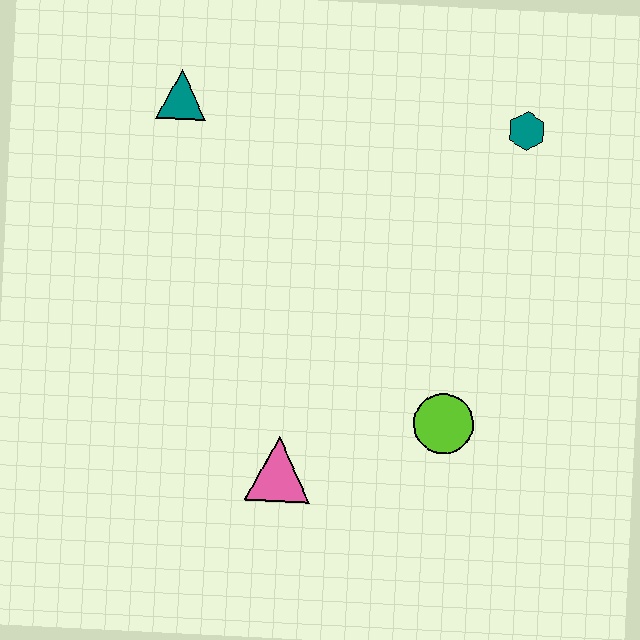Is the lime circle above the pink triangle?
Yes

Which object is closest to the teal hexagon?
The lime circle is closest to the teal hexagon.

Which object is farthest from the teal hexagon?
The pink triangle is farthest from the teal hexagon.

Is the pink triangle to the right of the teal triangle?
Yes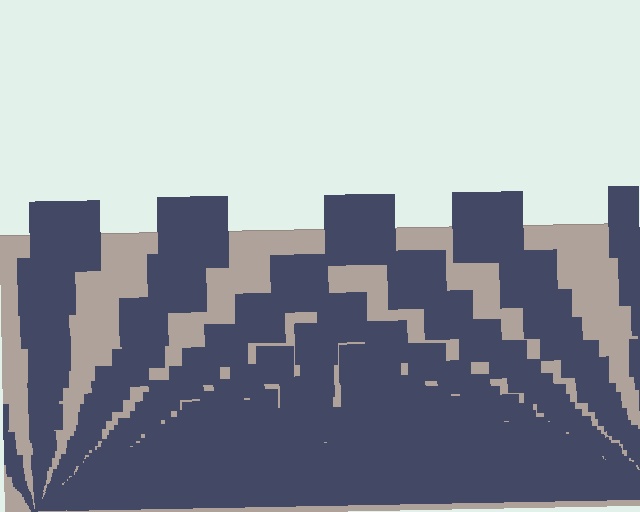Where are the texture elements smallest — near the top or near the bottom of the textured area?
Near the bottom.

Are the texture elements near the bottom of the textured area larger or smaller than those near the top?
Smaller. The gradient is inverted — elements near the bottom are smaller and denser.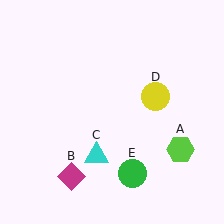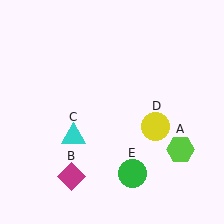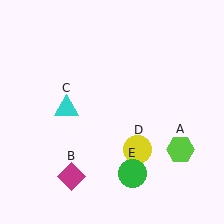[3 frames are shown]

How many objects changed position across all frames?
2 objects changed position: cyan triangle (object C), yellow circle (object D).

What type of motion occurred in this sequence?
The cyan triangle (object C), yellow circle (object D) rotated clockwise around the center of the scene.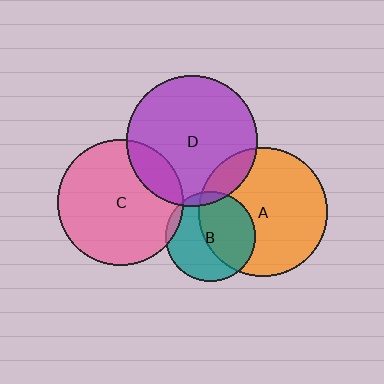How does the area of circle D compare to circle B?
Approximately 2.1 times.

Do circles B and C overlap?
Yes.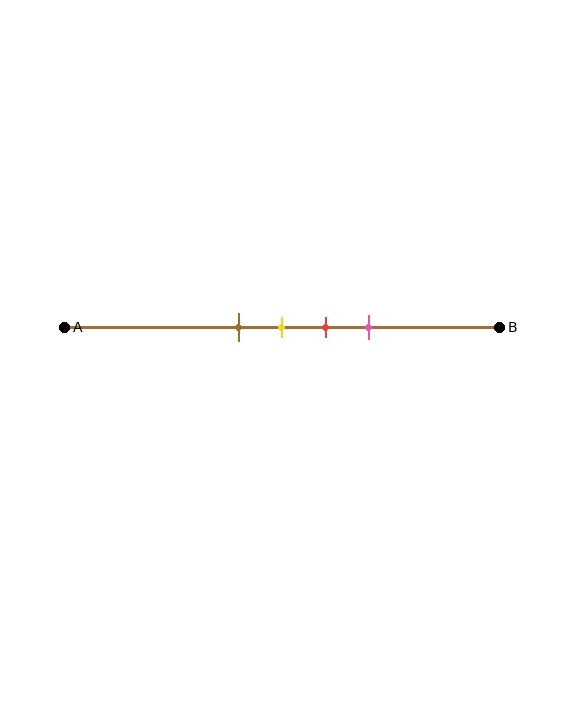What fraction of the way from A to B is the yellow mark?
The yellow mark is approximately 50% (0.5) of the way from A to B.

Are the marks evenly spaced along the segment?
Yes, the marks are approximately evenly spaced.